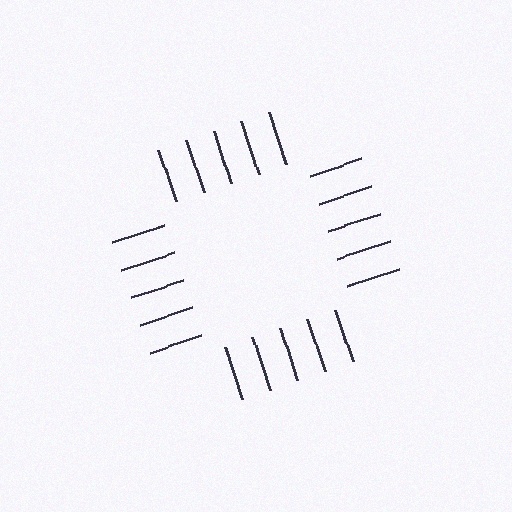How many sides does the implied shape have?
4 sides — the line-ends trace a square.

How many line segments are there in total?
20 — 5 along each of the 4 edges.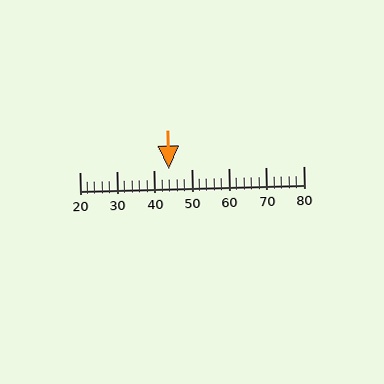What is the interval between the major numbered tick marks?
The major tick marks are spaced 10 units apart.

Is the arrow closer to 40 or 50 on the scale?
The arrow is closer to 40.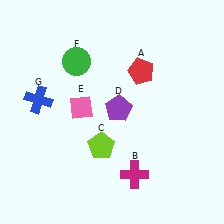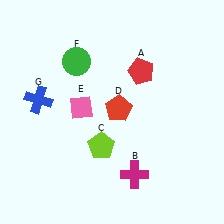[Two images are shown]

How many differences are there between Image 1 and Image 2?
There is 1 difference between the two images.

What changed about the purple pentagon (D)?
In Image 1, D is purple. In Image 2, it changed to red.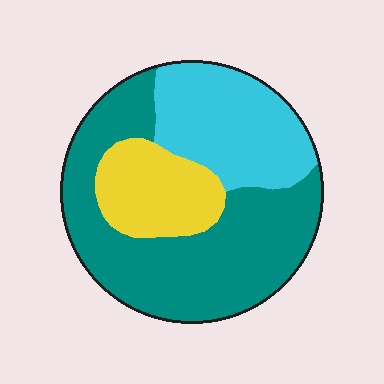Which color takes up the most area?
Teal, at roughly 55%.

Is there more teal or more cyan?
Teal.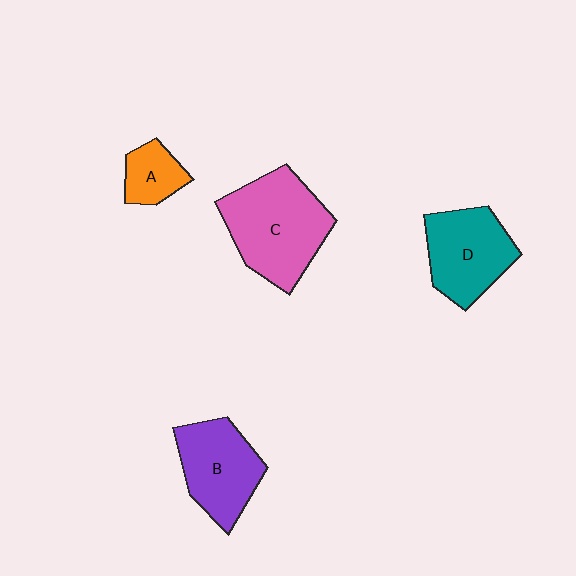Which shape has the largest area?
Shape C (pink).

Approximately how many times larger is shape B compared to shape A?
Approximately 2.2 times.